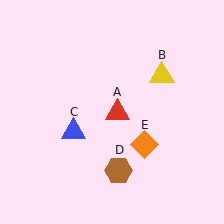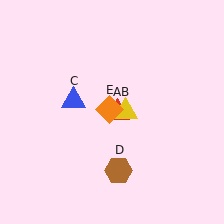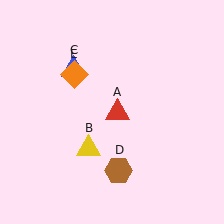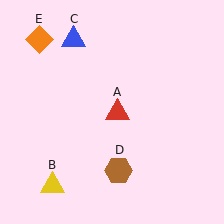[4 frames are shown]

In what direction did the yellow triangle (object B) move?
The yellow triangle (object B) moved down and to the left.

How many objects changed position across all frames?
3 objects changed position: yellow triangle (object B), blue triangle (object C), orange diamond (object E).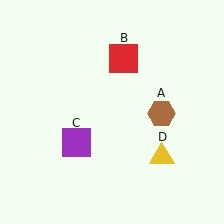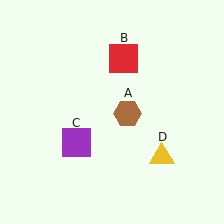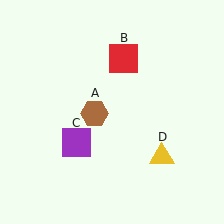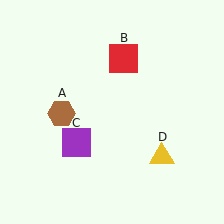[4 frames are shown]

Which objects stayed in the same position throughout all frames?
Red square (object B) and purple square (object C) and yellow triangle (object D) remained stationary.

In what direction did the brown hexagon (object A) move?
The brown hexagon (object A) moved left.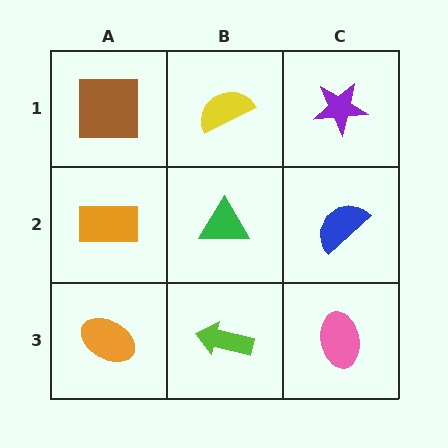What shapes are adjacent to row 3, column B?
A green triangle (row 2, column B), an orange ellipse (row 3, column A), a pink ellipse (row 3, column C).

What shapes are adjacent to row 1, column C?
A blue semicircle (row 2, column C), a yellow semicircle (row 1, column B).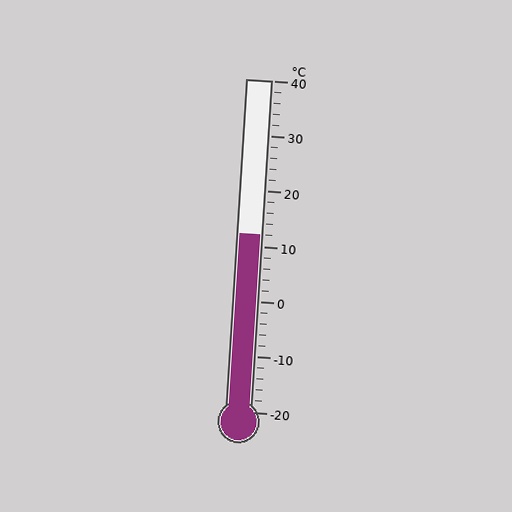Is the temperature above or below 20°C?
The temperature is below 20°C.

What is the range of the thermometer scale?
The thermometer scale ranges from -20°C to 40°C.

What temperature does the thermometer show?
The thermometer shows approximately 12°C.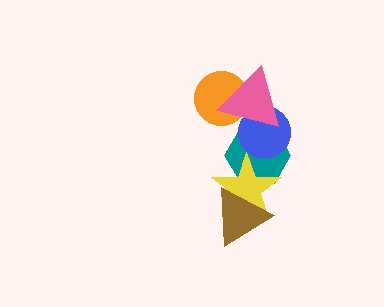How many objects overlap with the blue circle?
2 objects overlap with the blue circle.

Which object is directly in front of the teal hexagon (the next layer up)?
The blue circle is directly in front of the teal hexagon.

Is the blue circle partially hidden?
Yes, it is partially covered by another shape.